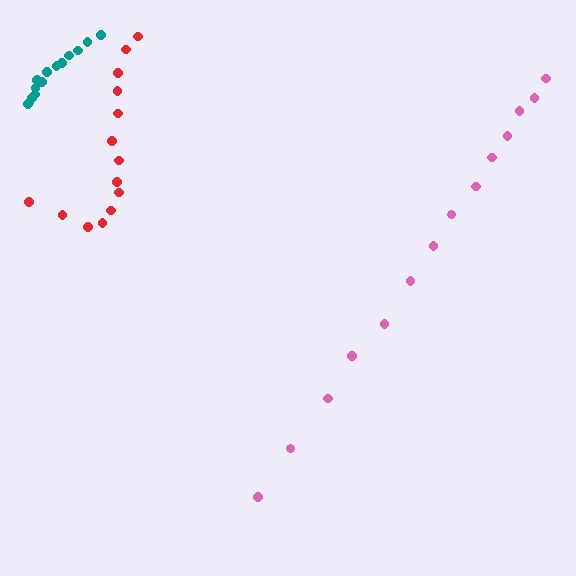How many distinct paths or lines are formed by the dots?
There are 3 distinct paths.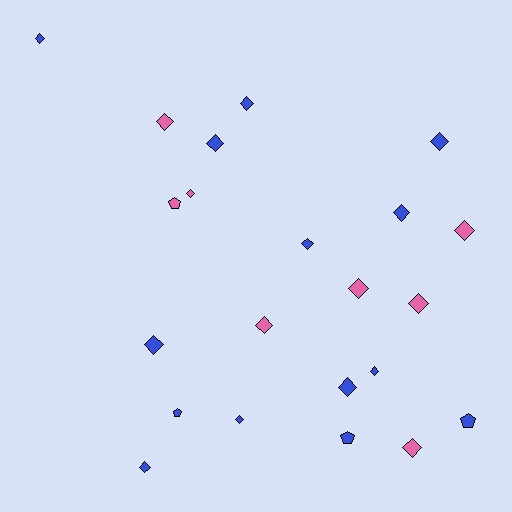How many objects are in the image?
There are 22 objects.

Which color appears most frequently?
Blue, with 14 objects.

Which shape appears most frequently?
Diamond, with 18 objects.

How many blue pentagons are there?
There are 3 blue pentagons.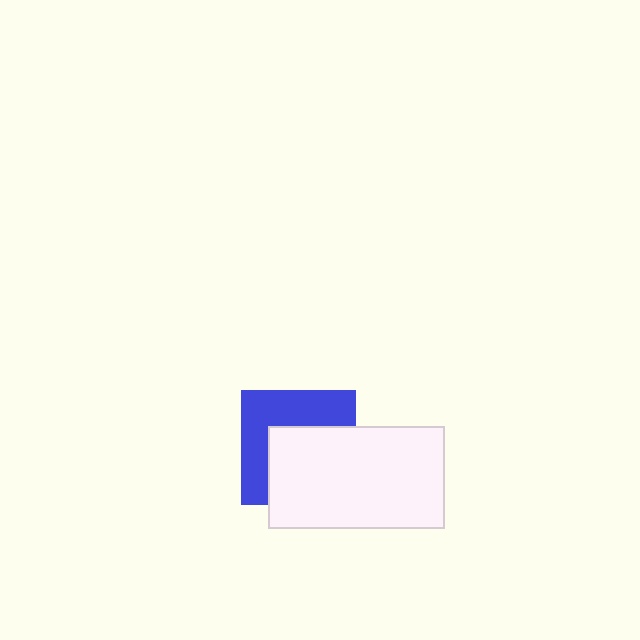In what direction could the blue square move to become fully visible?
The blue square could move toward the upper-left. That would shift it out from behind the white rectangle entirely.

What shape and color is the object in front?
The object in front is a white rectangle.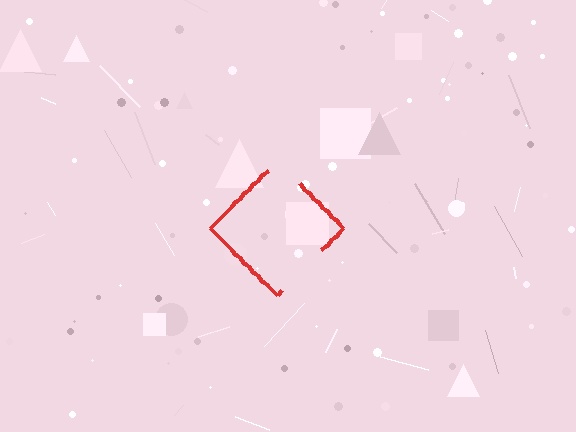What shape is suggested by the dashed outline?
The dashed outline suggests a diamond.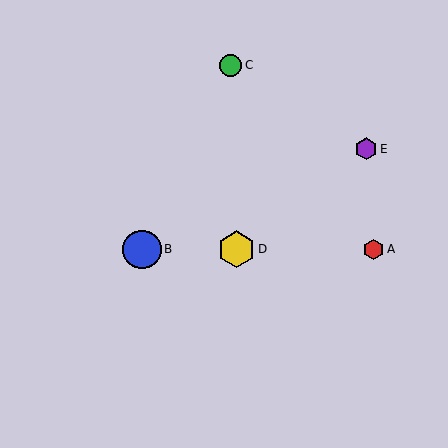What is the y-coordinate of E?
Object E is at y≈149.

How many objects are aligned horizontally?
3 objects (A, B, D) are aligned horizontally.